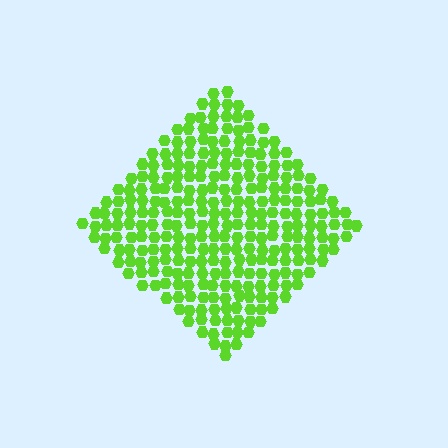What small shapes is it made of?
It is made of small hexagons.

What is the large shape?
The large shape is a diamond.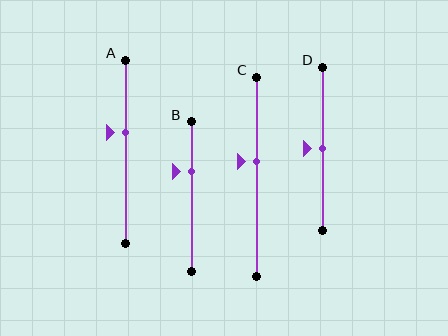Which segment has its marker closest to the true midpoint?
Segment D has its marker closest to the true midpoint.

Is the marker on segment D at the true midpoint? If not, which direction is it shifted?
Yes, the marker on segment D is at the true midpoint.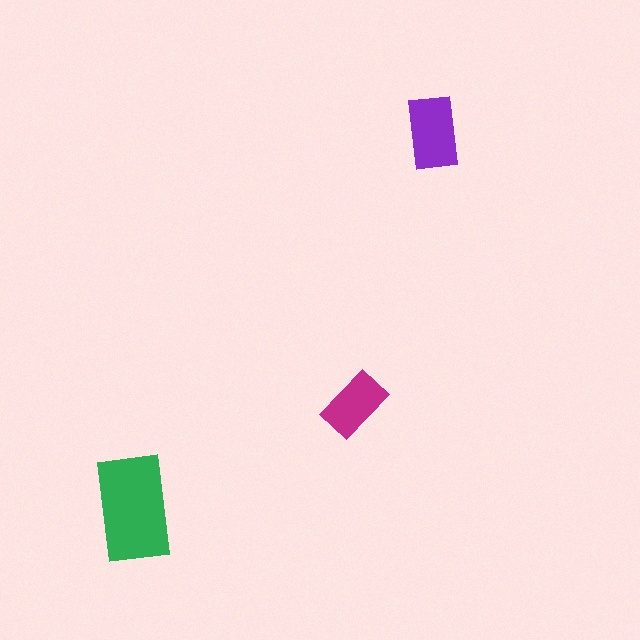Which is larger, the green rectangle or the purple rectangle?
The green one.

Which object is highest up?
The purple rectangle is topmost.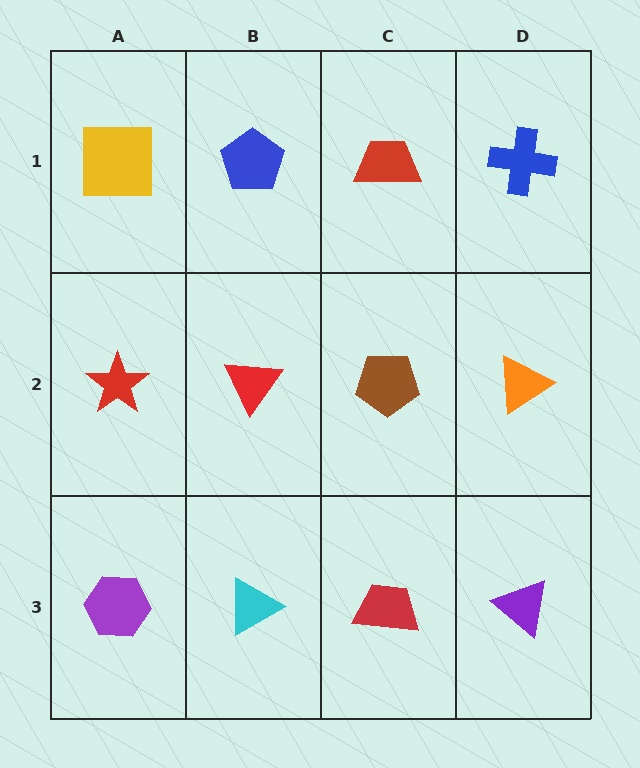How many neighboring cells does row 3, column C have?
3.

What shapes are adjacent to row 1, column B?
A red triangle (row 2, column B), a yellow square (row 1, column A), a red trapezoid (row 1, column C).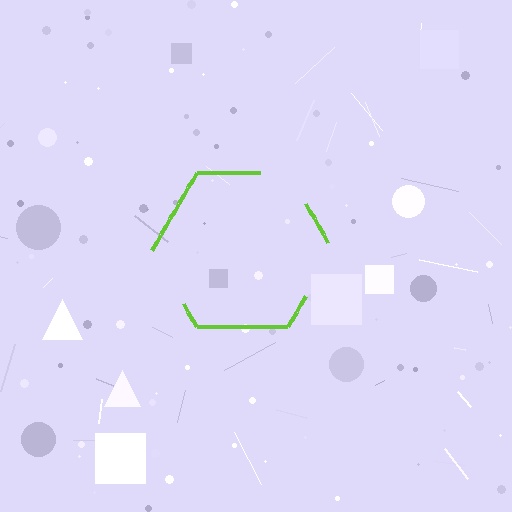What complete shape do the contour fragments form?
The contour fragments form a hexagon.